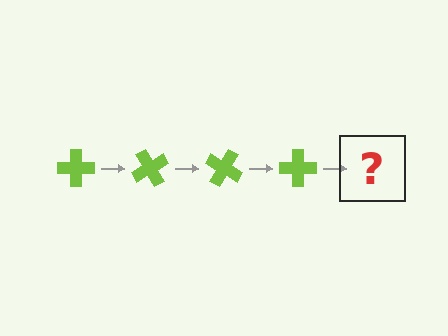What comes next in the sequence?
The next element should be a lime cross rotated 240 degrees.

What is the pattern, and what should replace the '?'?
The pattern is that the cross rotates 60 degrees each step. The '?' should be a lime cross rotated 240 degrees.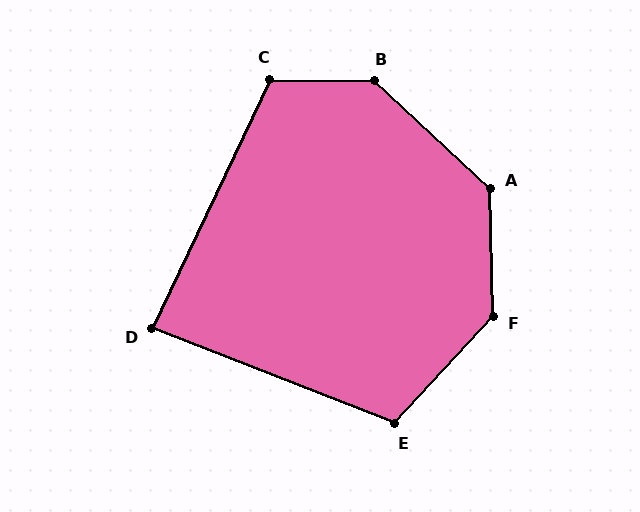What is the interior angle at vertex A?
Approximately 134 degrees (obtuse).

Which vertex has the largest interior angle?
B, at approximately 138 degrees.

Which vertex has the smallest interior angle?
D, at approximately 86 degrees.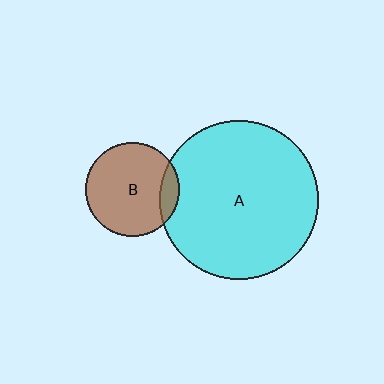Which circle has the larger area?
Circle A (cyan).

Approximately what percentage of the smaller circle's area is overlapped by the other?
Approximately 15%.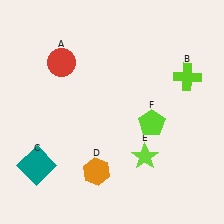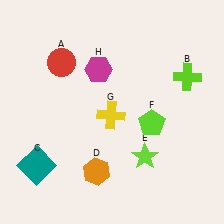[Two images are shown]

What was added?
A yellow cross (G), a magenta hexagon (H) were added in Image 2.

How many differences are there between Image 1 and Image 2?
There are 2 differences between the two images.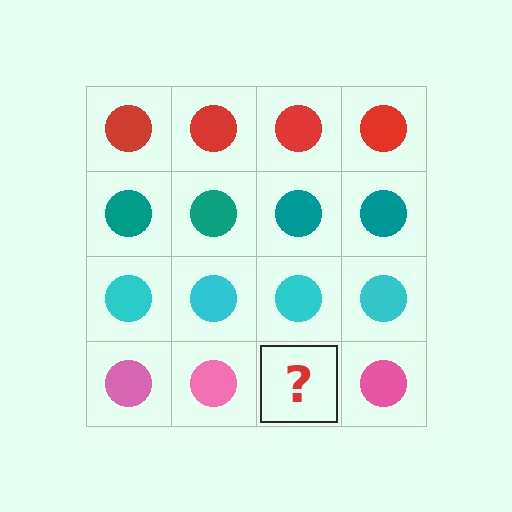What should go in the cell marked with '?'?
The missing cell should contain a pink circle.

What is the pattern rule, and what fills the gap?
The rule is that each row has a consistent color. The gap should be filled with a pink circle.